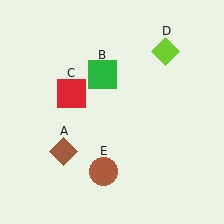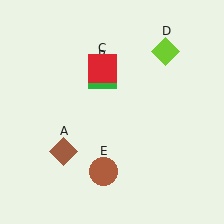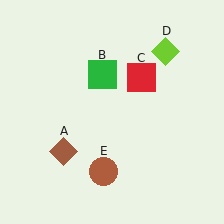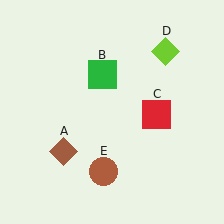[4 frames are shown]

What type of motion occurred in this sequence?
The red square (object C) rotated clockwise around the center of the scene.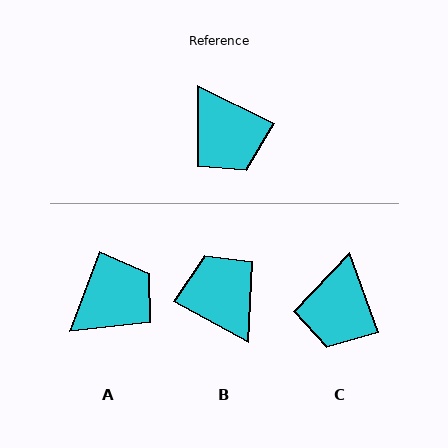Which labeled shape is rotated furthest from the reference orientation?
B, about 177 degrees away.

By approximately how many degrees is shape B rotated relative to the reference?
Approximately 177 degrees counter-clockwise.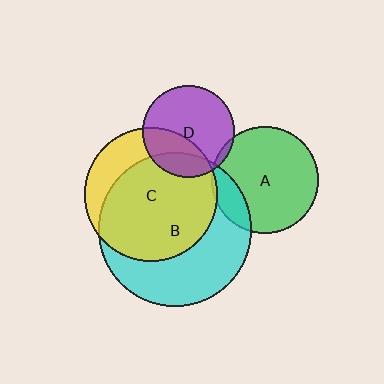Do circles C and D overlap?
Yes.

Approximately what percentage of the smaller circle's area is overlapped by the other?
Approximately 35%.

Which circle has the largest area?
Circle B (cyan).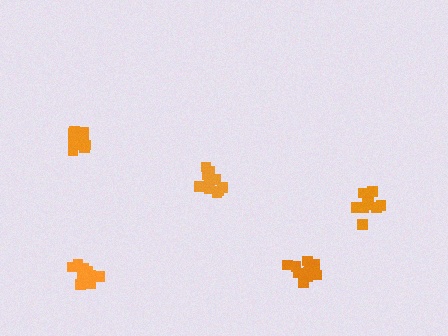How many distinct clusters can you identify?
There are 5 distinct clusters.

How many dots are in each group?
Group 1: 11 dots, Group 2: 15 dots, Group 3: 10 dots, Group 4: 12 dots, Group 5: 11 dots (59 total).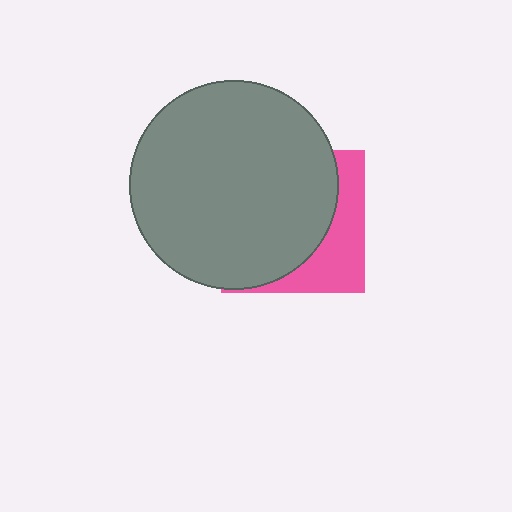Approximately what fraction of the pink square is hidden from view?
Roughly 68% of the pink square is hidden behind the gray circle.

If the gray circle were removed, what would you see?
You would see the complete pink square.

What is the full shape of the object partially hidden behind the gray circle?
The partially hidden object is a pink square.